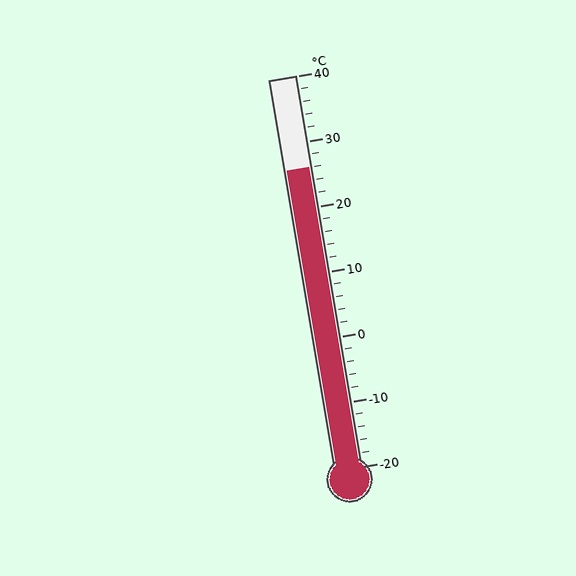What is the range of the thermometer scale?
The thermometer scale ranges from -20°C to 40°C.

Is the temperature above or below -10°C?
The temperature is above -10°C.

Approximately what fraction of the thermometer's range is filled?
The thermometer is filled to approximately 75% of its range.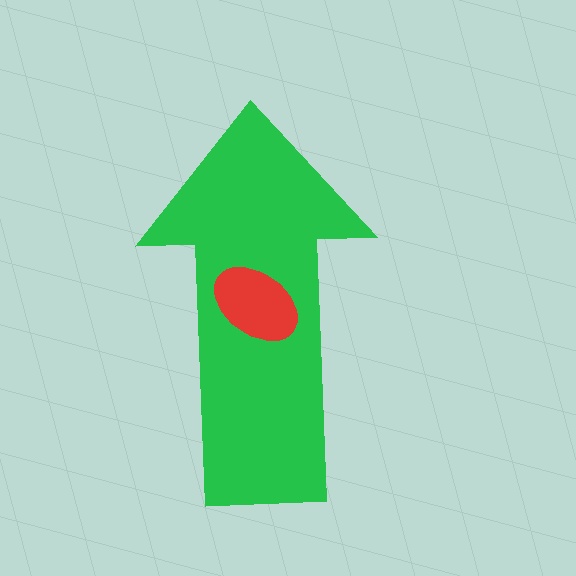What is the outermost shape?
The green arrow.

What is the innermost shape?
The red ellipse.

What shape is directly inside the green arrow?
The red ellipse.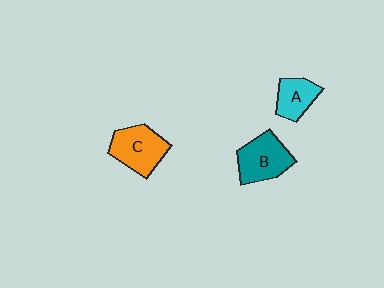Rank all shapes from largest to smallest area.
From largest to smallest: C (orange), B (teal), A (cyan).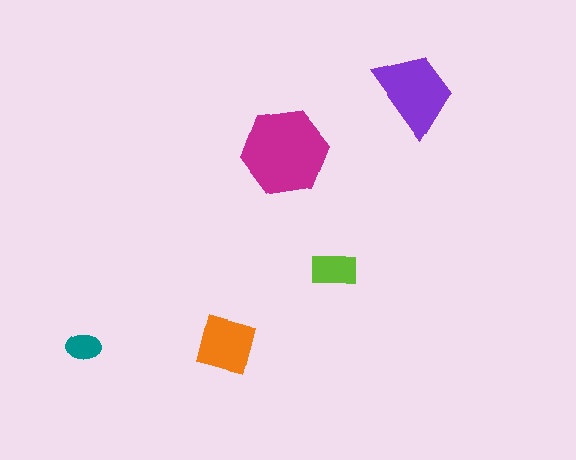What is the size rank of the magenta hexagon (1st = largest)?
1st.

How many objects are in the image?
There are 5 objects in the image.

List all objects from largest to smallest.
The magenta hexagon, the purple trapezoid, the orange square, the lime rectangle, the teal ellipse.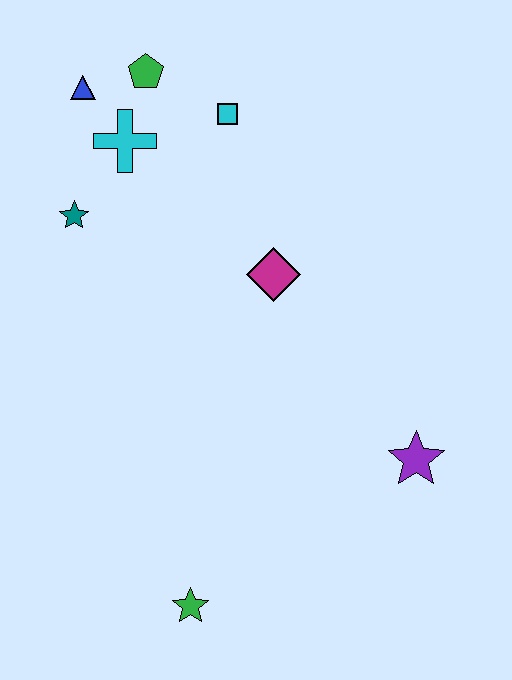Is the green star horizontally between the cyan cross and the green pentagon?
No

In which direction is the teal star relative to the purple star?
The teal star is to the left of the purple star.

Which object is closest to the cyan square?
The green pentagon is closest to the cyan square.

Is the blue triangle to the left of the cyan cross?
Yes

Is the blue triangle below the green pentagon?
Yes